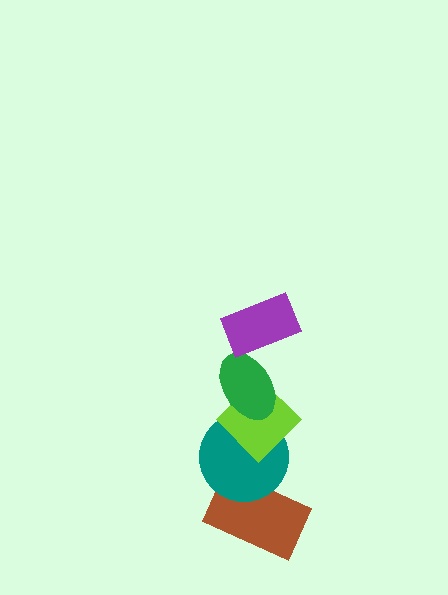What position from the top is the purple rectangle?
The purple rectangle is 1st from the top.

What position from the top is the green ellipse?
The green ellipse is 2nd from the top.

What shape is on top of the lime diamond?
The green ellipse is on top of the lime diamond.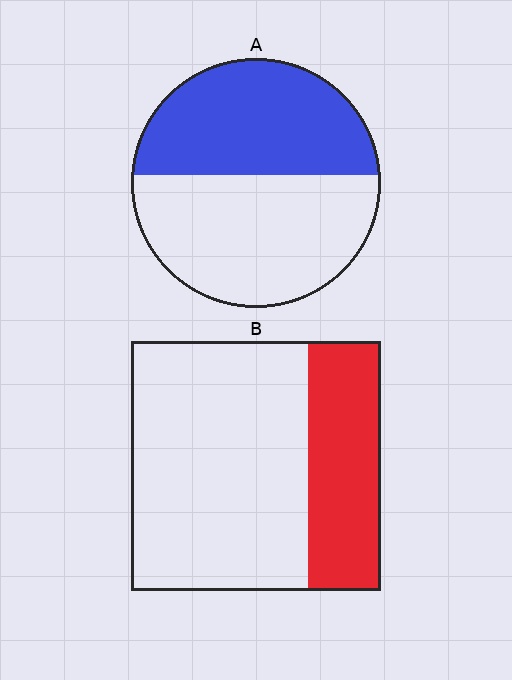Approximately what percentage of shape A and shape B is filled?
A is approximately 45% and B is approximately 30%.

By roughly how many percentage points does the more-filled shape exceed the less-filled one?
By roughly 15 percentage points (A over B).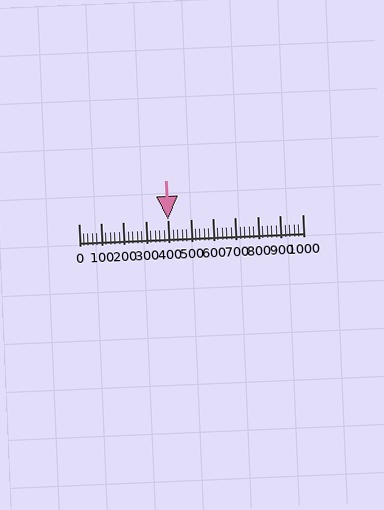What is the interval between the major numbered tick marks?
The major tick marks are spaced 100 units apart.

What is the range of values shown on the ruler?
The ruler shows values from 0 to 1000.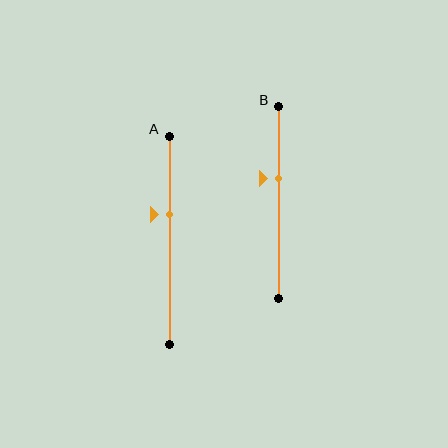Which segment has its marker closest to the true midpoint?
Segment A has its marker closest to the true midpoint.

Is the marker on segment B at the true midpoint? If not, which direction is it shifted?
No, the marker on segment B is shifted upward by about 12% of the segment length.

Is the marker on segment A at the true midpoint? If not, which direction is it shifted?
No, the marker on segment A is shifted upward by about 12% of the segment length.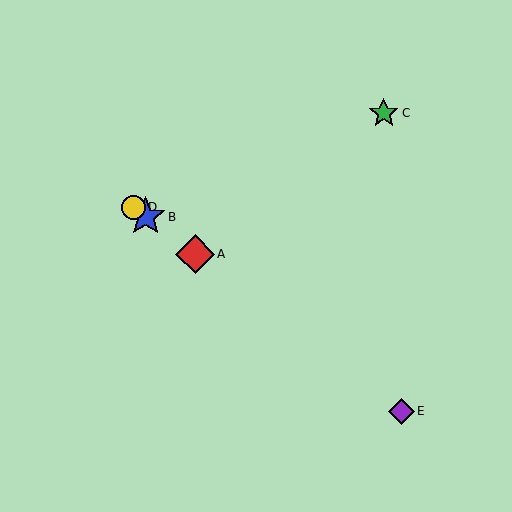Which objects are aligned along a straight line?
Objects A, B, D, E are aligned along a straight line.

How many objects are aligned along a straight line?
4 objects (A, B, D, E) are aligned along a straight line.